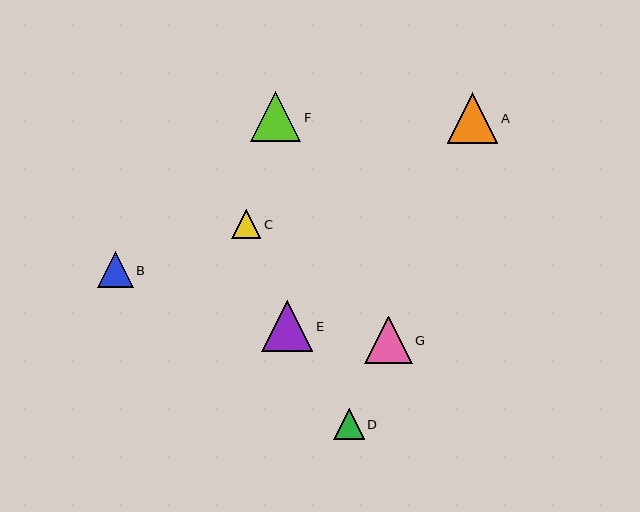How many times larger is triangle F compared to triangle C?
Triangle F is approximately 1.7 times the size of triangle C.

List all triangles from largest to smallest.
From largest to smallest: E, A, F, G, B, D, C.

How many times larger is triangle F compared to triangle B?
Triangle F is approximately 1.4 times the size of triangle B.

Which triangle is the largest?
Triangle E is the largest with a size of approximately 52 pixels.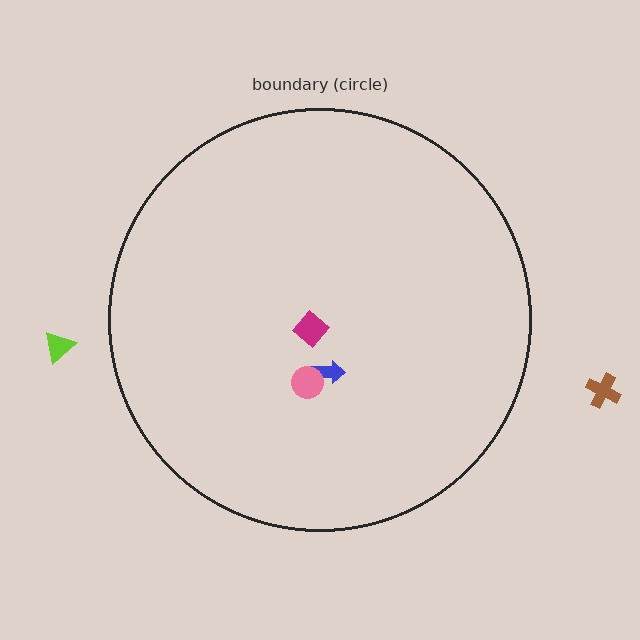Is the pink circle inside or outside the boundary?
Inside.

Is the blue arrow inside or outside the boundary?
Inside.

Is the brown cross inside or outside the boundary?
Outside.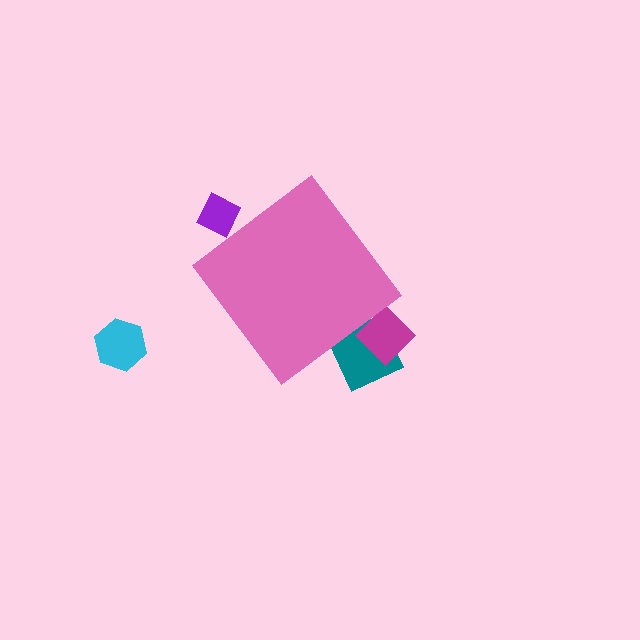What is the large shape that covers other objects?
A pink diamond.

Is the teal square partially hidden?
Yes, the teal square is partially hidden behind the pink diamond.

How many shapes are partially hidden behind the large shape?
3 shapes are partially hidden.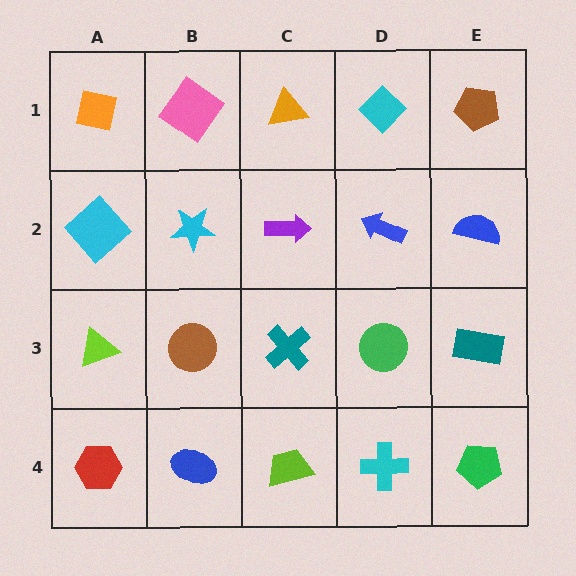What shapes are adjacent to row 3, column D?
A blue arrow (row 2, column D), a cyan cross (row 4, column D), a teal cross (row 3, column C), a teal rectangle (row 3, column E).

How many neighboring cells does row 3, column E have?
3.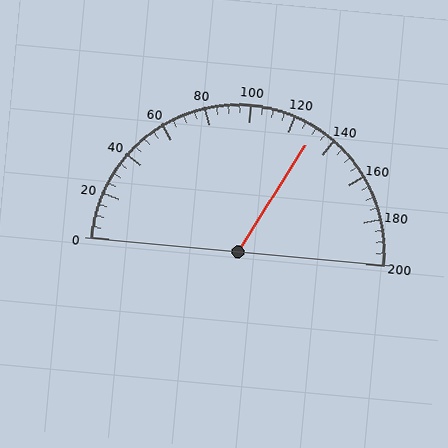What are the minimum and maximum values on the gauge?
The gauge ranges from 0 to 200.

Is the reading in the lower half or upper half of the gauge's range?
The reading is in the upper half of the range (0 to 200).